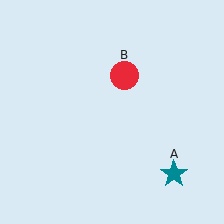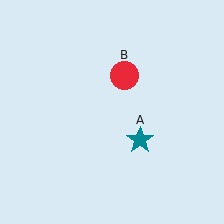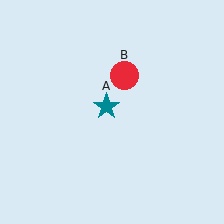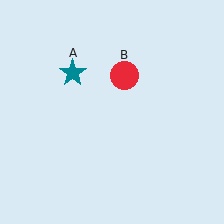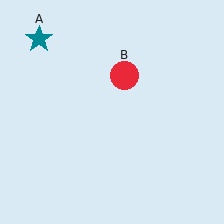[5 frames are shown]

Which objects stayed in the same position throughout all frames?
Red circle (object B) remained stationary.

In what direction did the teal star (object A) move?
The teal star (object A) moved up and to the left.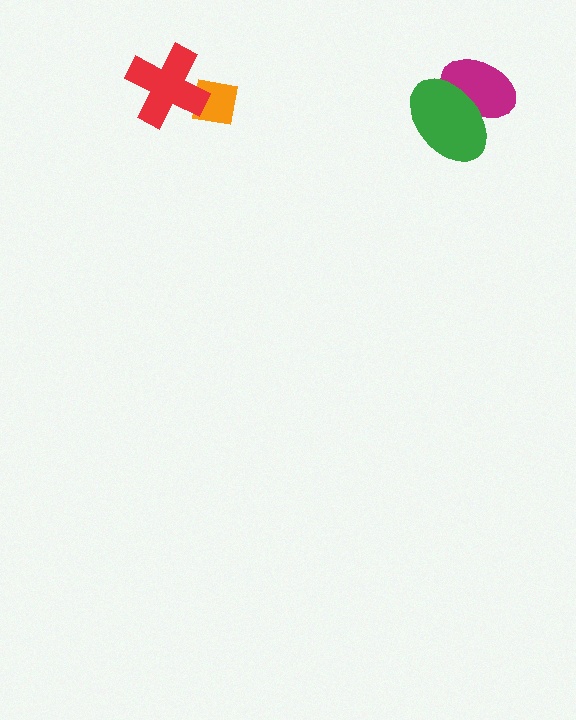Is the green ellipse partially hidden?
No, no other shape covers it.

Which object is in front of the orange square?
The red cross is in front of the orange square.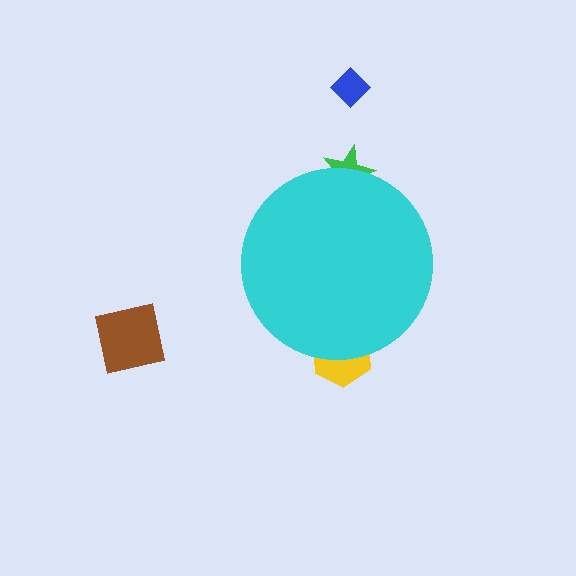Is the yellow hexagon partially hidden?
Yes, the yellow hexagon is partially hidden behind the cyan circle.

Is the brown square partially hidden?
No, the brown square is fully visible.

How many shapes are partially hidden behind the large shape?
2 shapes are partially hidden.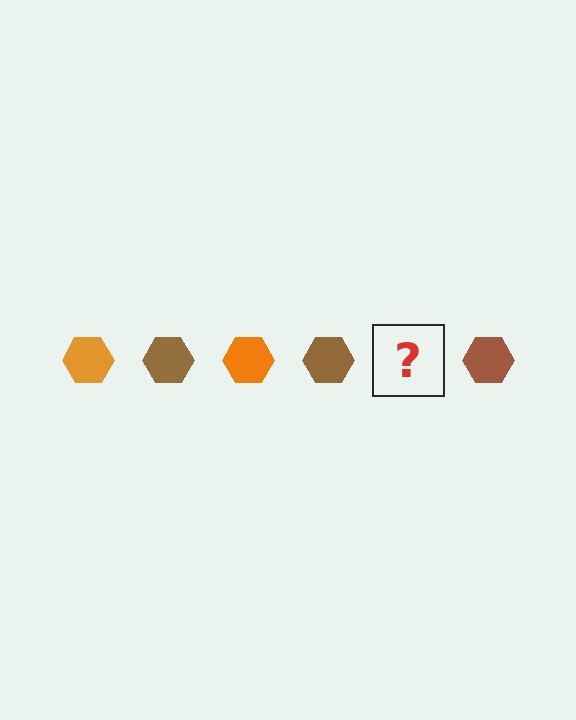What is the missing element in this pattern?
The missing element is an orange hexagon.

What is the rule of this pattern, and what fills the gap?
The rule is that the pattern cycles through orange, brown hexagons. The gap should be filled with an orange hexagon.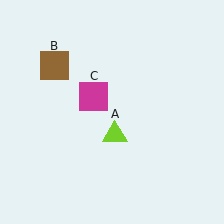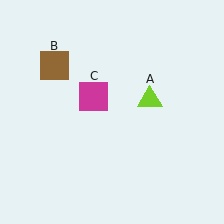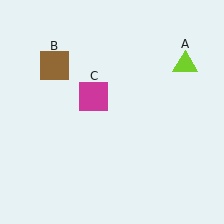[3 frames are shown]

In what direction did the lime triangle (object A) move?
The lime triangle (object A) moved up and to the right.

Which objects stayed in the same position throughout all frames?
Brown square (object B) and magenta square (object C) remained stationary.